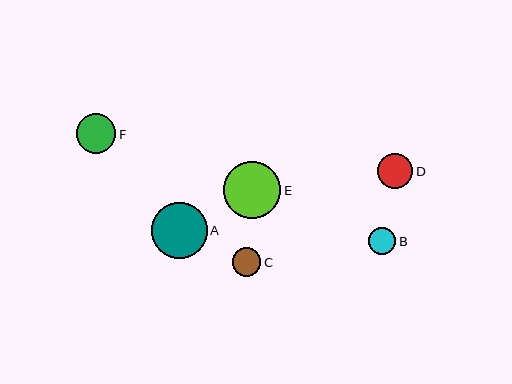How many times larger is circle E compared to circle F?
Circle E is approximately 1.4 times the size of circle F.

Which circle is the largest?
Circle E is the largest with a size of approximately 57 pixels.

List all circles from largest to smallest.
From largest to smallest: E, A, F, D, C, B.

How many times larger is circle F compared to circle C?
Circle F is approximately 1.4 times the size of circle C.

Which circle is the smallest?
Circle B is the smallest with a size of approximately 28 pixels.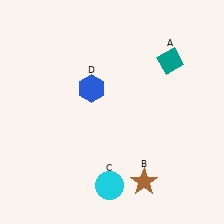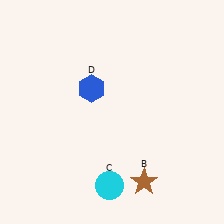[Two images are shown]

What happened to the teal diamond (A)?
The teal diamond (A) was removed in Image 2. It was in the top-right area of Image 1.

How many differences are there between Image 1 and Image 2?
There is 1 difference between the two images.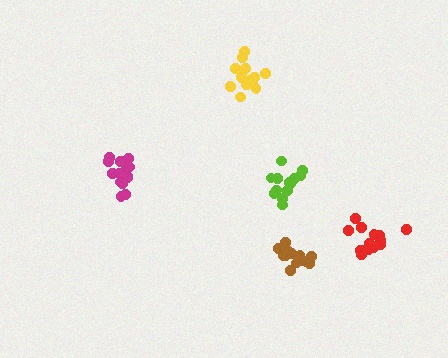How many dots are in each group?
Group 1: 13 dots, Group 2: 14 dots, Group 3: 14 dots, Group 4: 14 dots, Group 5: 15 dots (70 total).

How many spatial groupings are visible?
There are 5 spatial groupings.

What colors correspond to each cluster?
The clusters are colored: brown, lime, yellow, magenta, red.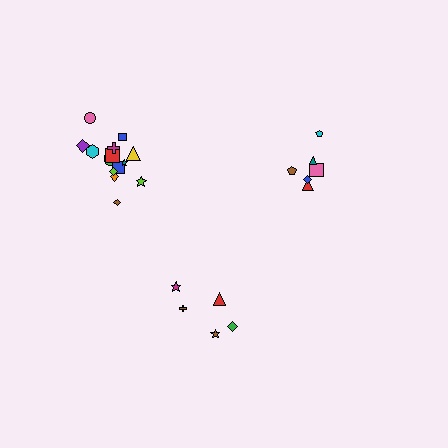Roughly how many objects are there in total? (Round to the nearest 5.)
Roughly 25 objects in total.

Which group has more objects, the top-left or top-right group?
The top-left group.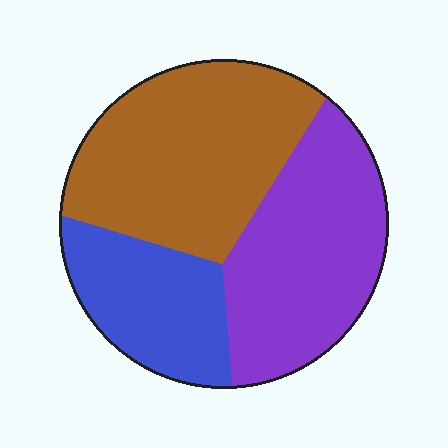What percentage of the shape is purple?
Purple covers about 35% of the shape.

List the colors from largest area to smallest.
From largest to smallest: brown, purple, blue.